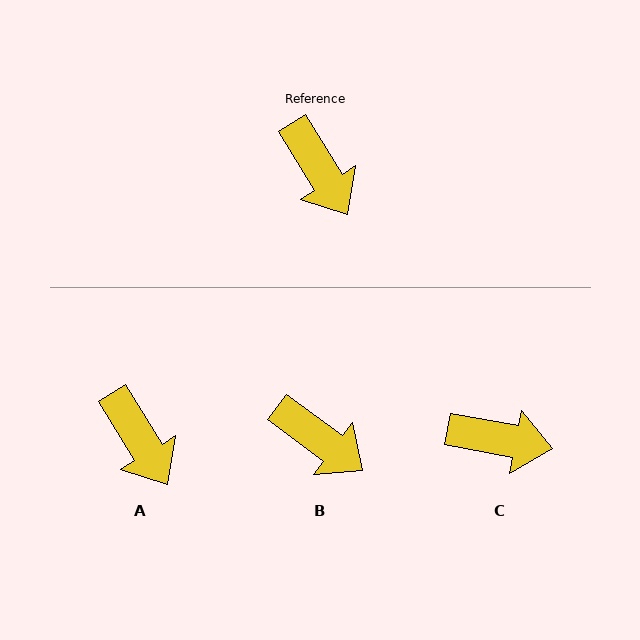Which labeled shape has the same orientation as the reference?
A.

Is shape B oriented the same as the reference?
No, it is off by about 22 degrees.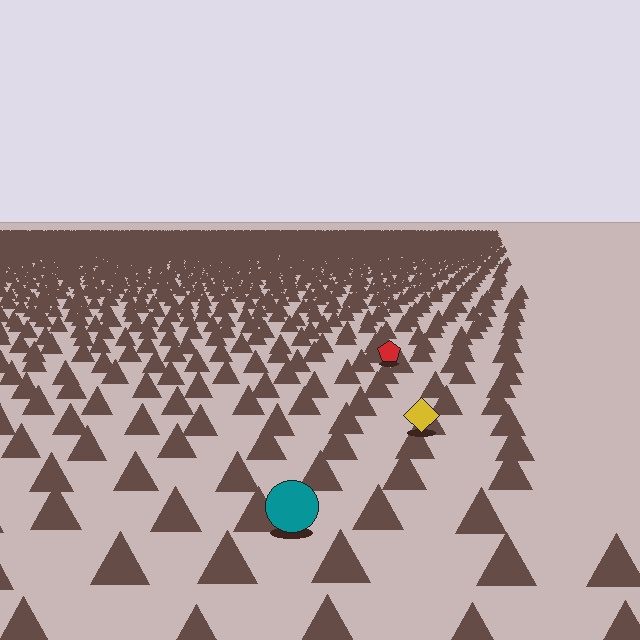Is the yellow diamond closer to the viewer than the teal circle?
No. The teal circle is closer — you can tell from the texture gradient: the ground texture is coarser near it.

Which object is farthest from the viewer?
The red pentagon is farthest from the viewer. It appears smaller and the ground texture around it is denser.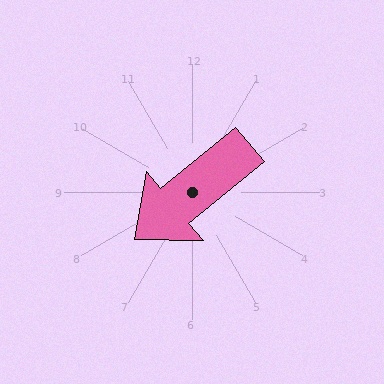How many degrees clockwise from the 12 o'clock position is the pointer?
Approximately 231 degrees.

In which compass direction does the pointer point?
Southwest.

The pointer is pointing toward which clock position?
Roughly 8 o'clock.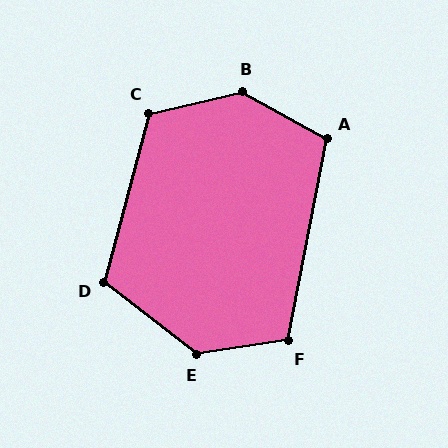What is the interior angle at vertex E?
Approximately 134 degrees (obtuse).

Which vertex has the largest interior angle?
B, at approximately 138 degrees.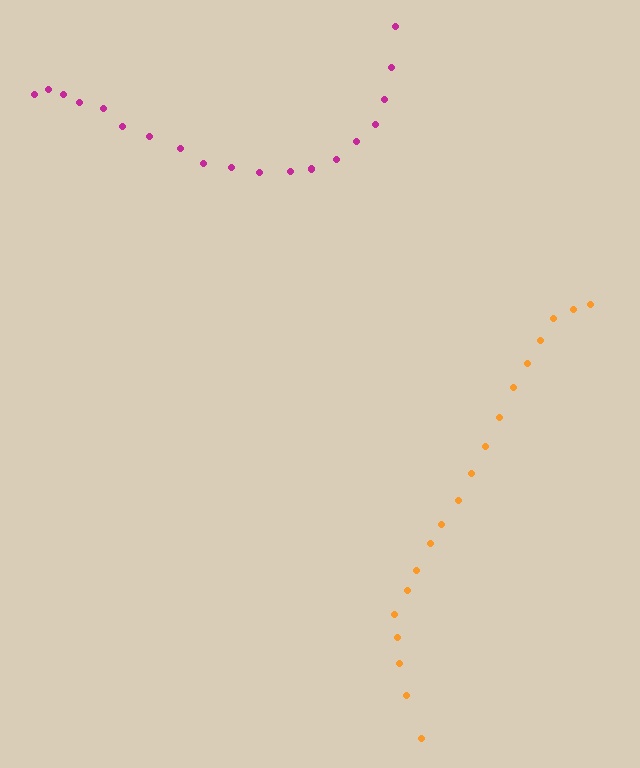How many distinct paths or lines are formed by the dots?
There are 2 distinct paths.